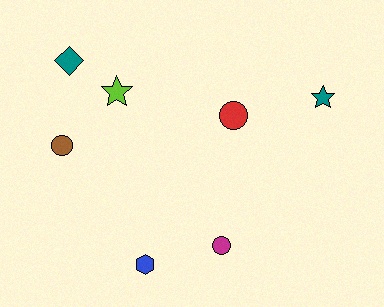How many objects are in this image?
There are 7 objects.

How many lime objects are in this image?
There is 1 lime object.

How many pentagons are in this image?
There are no pentagons.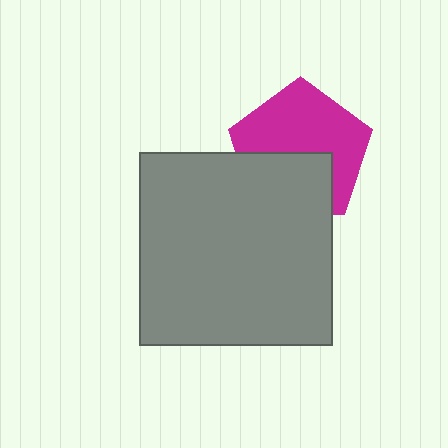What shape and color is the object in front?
The object in front is a gray square.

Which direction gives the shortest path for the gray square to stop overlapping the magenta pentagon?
Moving down gives the shortest separation.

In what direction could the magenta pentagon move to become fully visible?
The magenta pentagon could move up. That would shift it out from behind the gray square entirely.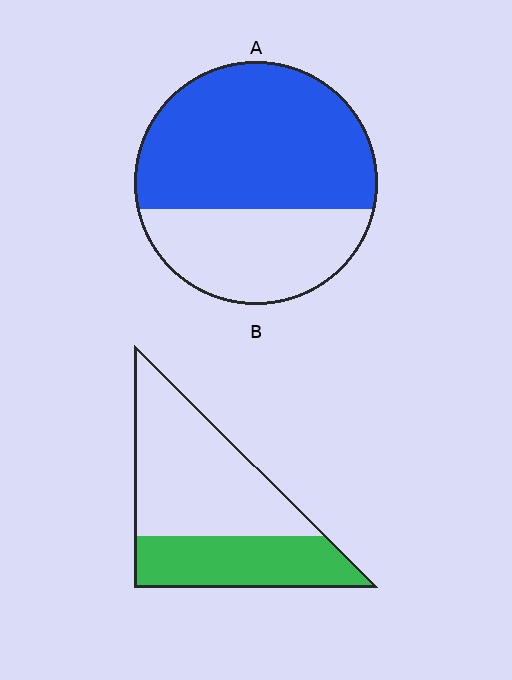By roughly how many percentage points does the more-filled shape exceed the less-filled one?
By roughly 25 percentage points (A over B).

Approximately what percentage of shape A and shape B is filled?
A is approximately 65% and B is approximately 40%.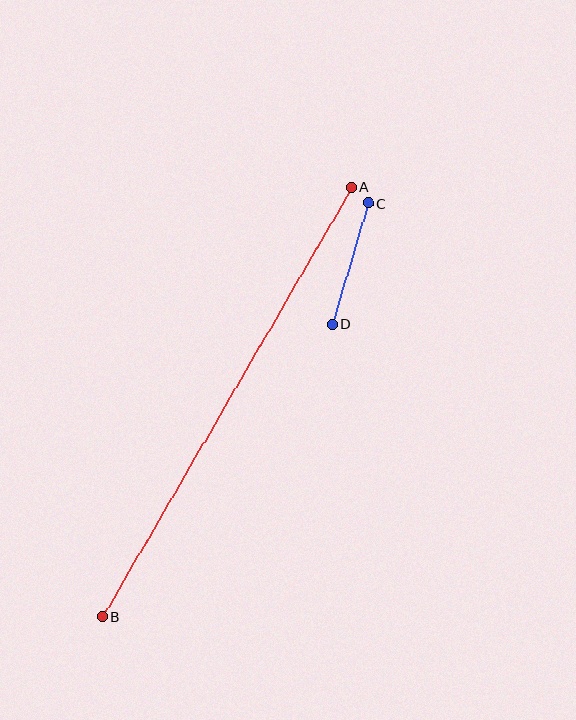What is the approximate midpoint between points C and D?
The midpoint is at approximately (350, 264) pixels.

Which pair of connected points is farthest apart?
Points A and B are farthest apart.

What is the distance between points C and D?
The distance is approximately 126 pixels.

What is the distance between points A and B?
The distance is approximately 496 pixels.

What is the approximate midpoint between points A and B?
The midpoint is at approximately (227, 402) pixels.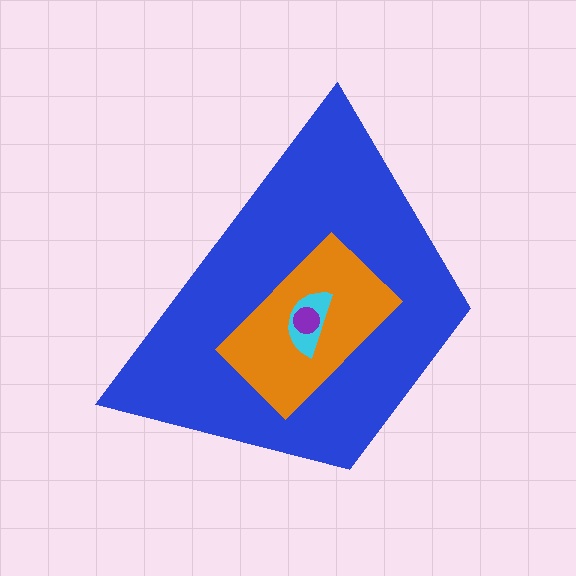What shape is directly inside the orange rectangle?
The cyan semicircle.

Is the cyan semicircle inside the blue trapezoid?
Yes.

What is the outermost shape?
The blue trapezoid.